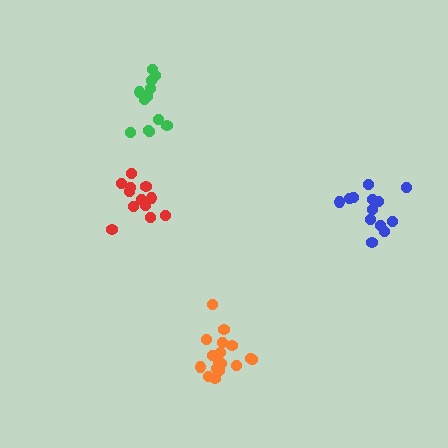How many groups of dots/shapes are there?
There are 4 groups.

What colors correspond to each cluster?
The clusters are colored: red, orange, blue, green.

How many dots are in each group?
Group 1: 12 dots, Group 2: 17 dots, Group 3: 13 dots, Group 4: 12 dots (54 total).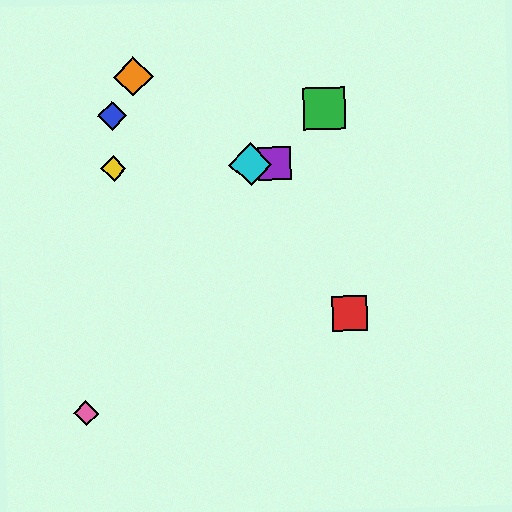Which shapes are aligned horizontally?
The yellow diamond, the purple square, the cyan diamond are aligned horizontally.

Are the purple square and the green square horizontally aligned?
No, the purple square is at y≈164 and the green square is at y≈108.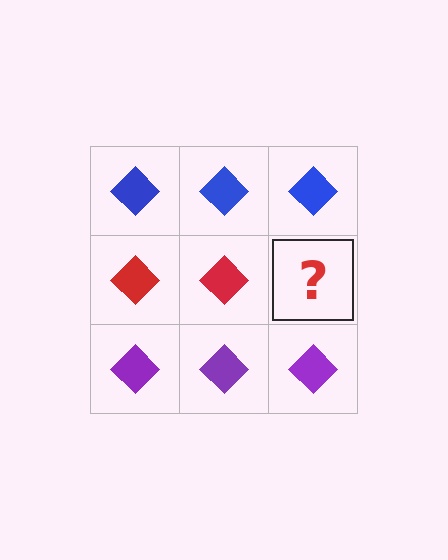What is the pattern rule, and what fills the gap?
The rule is that each row has a consistent color. The gap should be filled with a red diamond.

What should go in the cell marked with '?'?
The missing cell should contain a red diamond.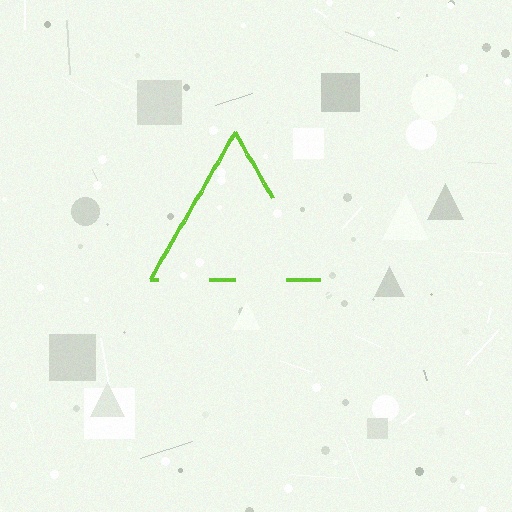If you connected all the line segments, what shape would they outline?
They would outline a triangle.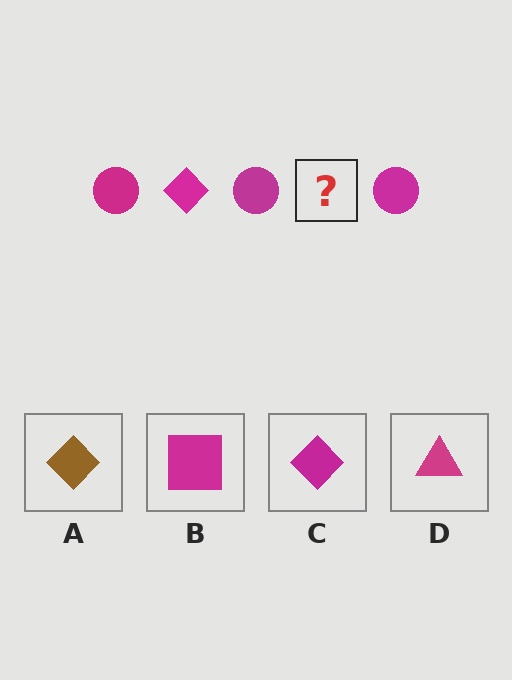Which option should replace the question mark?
Option C.